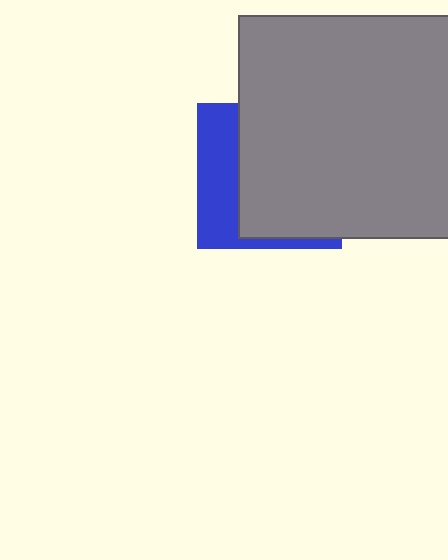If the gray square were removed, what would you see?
You would see the complete blue square.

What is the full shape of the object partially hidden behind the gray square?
The partially hidden object is a blue square.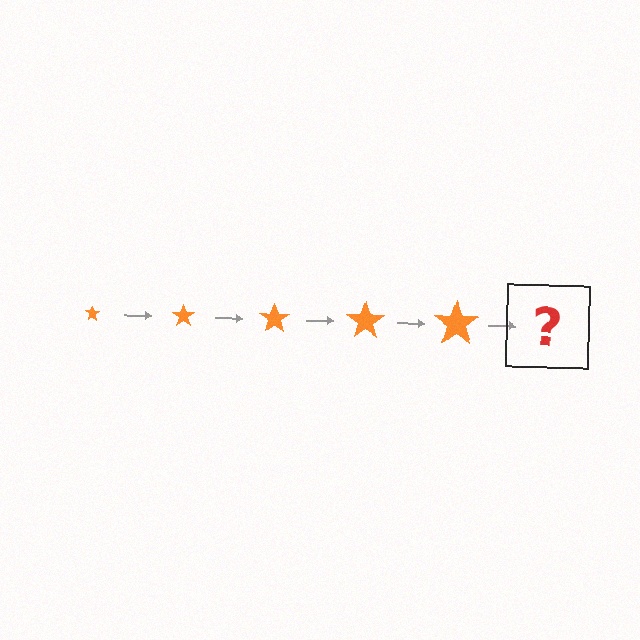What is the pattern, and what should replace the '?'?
The pattern is that the star gets progressively larger each step. The '?' should be an orange star, larger than the previous one.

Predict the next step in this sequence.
The next step is an orange star, larger than the previous one.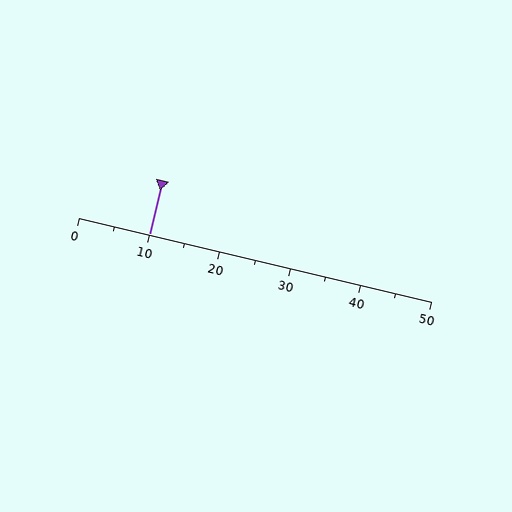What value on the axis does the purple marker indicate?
The marker indicates approximately 10.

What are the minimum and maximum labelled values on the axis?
The axis runs from 0 to 50.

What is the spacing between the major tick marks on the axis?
The major ticks are spaced 10 apart.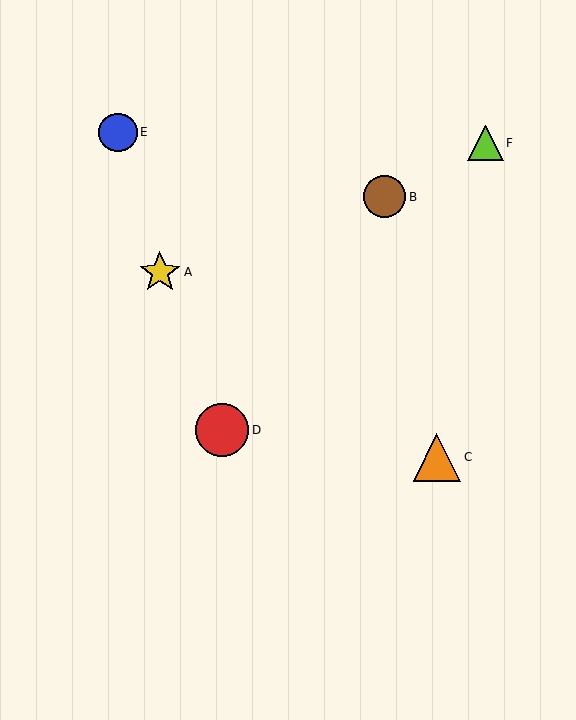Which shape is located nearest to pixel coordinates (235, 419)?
The red circle (labeled D) at (222, 430) is nearest to that location.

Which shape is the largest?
The red circle (labeled D) is the largest.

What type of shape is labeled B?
Shape B is a brown circle.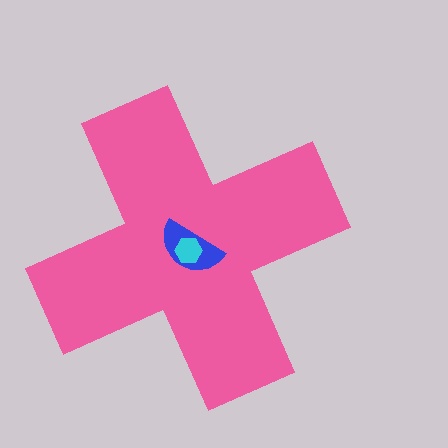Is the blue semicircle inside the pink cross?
Yes.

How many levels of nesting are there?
3.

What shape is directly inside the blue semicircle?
The cyan hexagon.